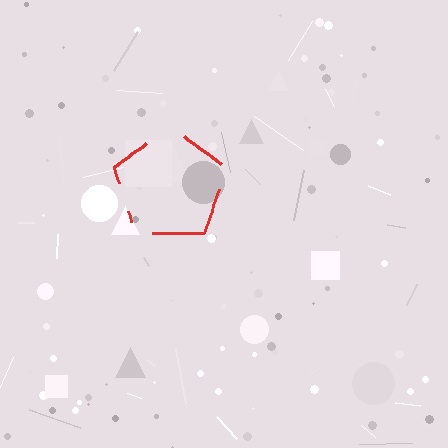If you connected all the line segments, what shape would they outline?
They would outline a pentagon.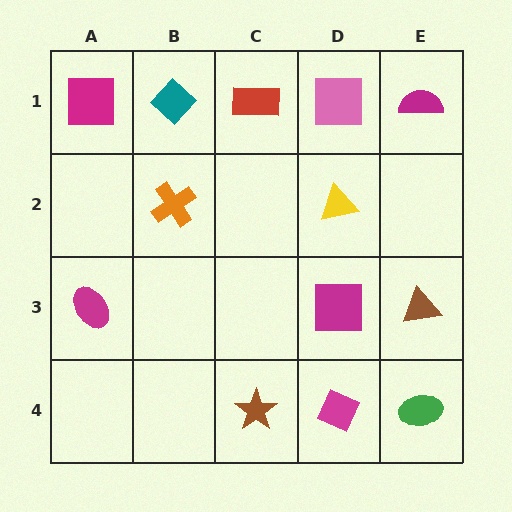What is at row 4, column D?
A magenta diamond.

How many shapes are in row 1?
5 shapes.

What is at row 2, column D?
A yellow triangle.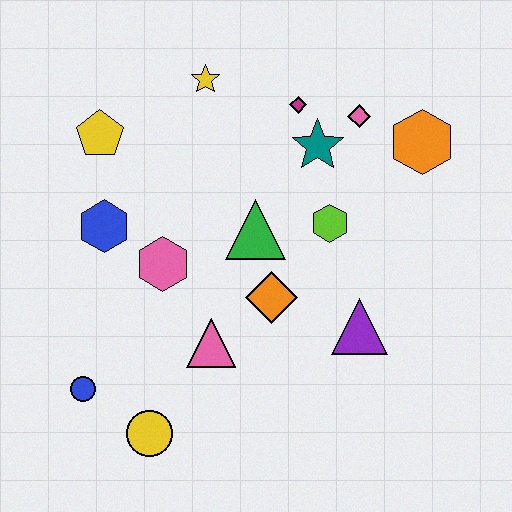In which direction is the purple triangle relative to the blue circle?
The purple triangle is to the right of the blue circle.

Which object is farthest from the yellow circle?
The orange hexagon is farthest from the yellow circle.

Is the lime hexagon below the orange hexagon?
Yes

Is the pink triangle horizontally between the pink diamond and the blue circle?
Yes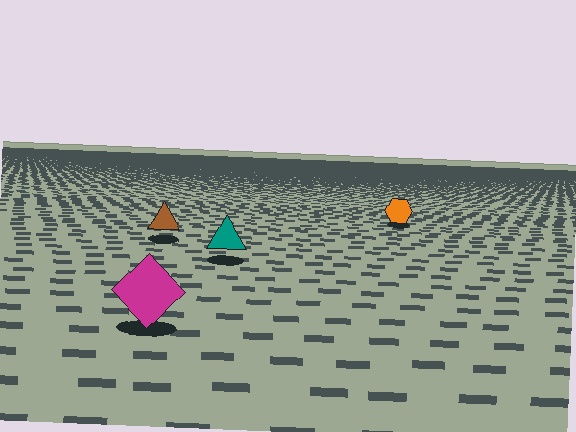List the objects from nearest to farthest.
From nearest to farthest: the magenta diamond, the teal triangle, the brown triangle, the orange hexagon.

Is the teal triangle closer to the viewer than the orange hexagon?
Yes. The teal triangle is closer — you can tell from the texture gradient: the ground texture is coarser near it.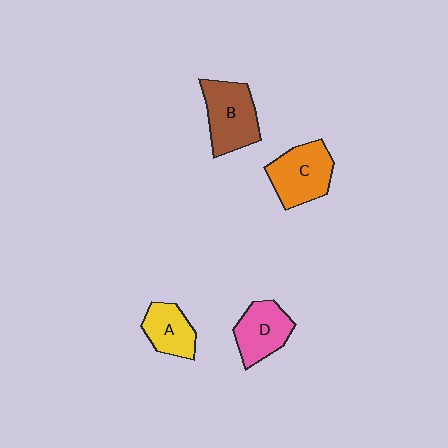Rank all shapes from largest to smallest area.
From largest to smallest: B (brown), C (orange), D (pink), A (yellow).